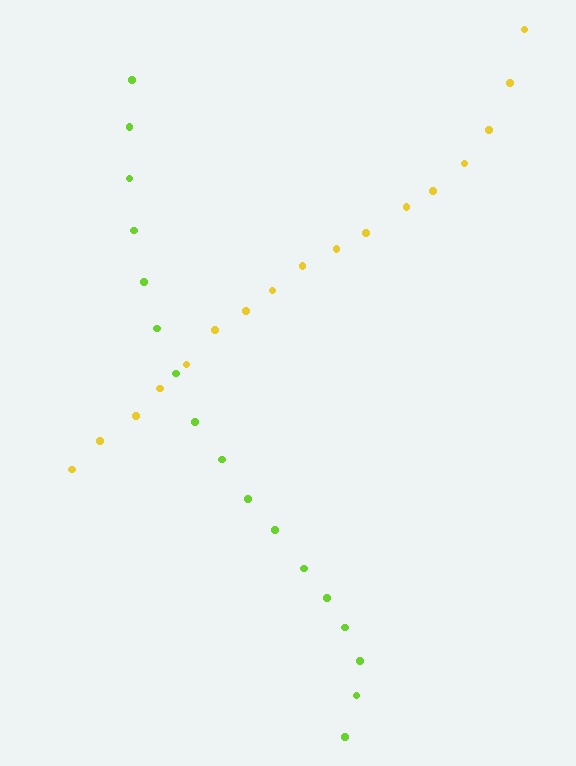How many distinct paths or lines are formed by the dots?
There are 2 distinct paths.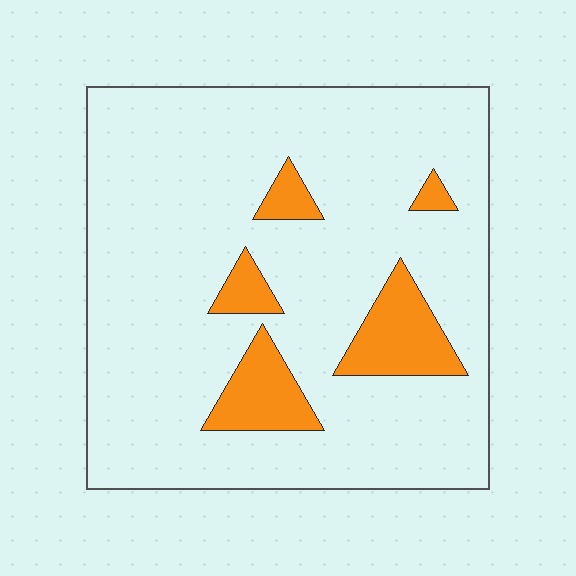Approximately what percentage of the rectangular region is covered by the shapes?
Approximately 15%.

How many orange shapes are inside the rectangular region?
5.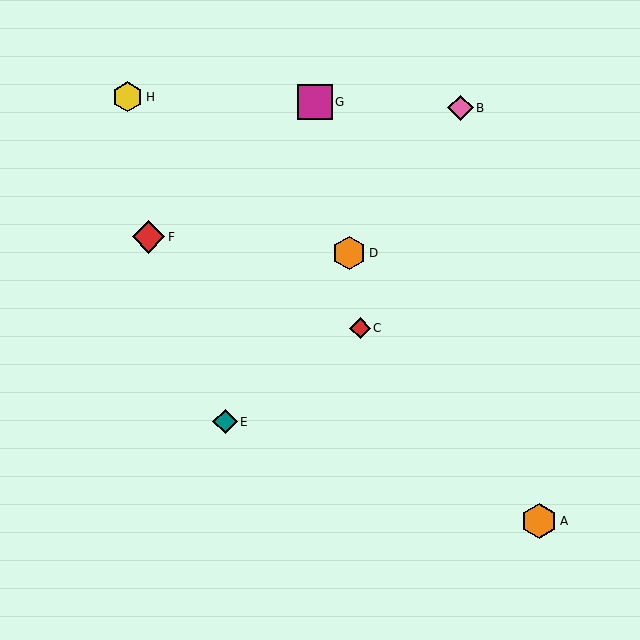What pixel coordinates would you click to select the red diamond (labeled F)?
Click at (148, 237) to select the red diamond F.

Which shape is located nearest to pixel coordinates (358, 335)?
The red diamond (labeled C) at (360, 328) is nearest to that location.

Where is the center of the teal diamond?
The center of the teal diamond is at (225, 422).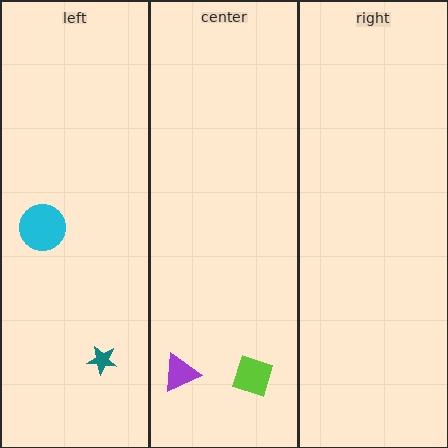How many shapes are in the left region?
2.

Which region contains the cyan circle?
The left region.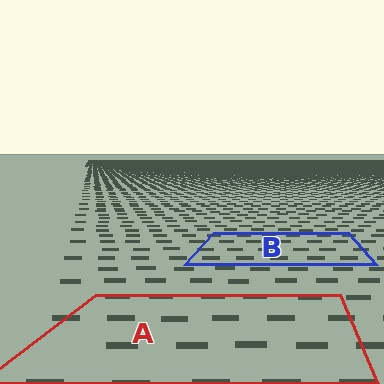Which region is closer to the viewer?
Region A is closer. The texture elements there are larger and more spread out.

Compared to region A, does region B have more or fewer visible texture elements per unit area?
Region B has more texture elements per unit area — they are packed more densely because it is farther away.